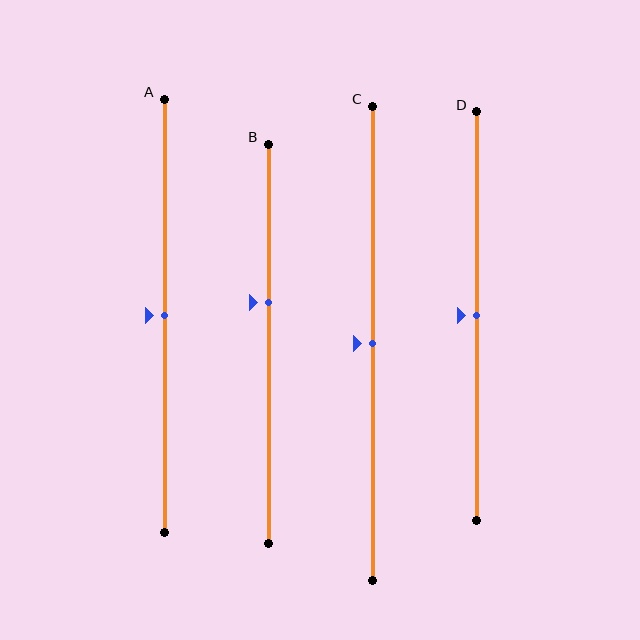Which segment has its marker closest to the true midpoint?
Segment A has its marker closest to the true midpoint.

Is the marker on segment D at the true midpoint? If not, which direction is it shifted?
Yes, the marker on segment D is at the true midpoint.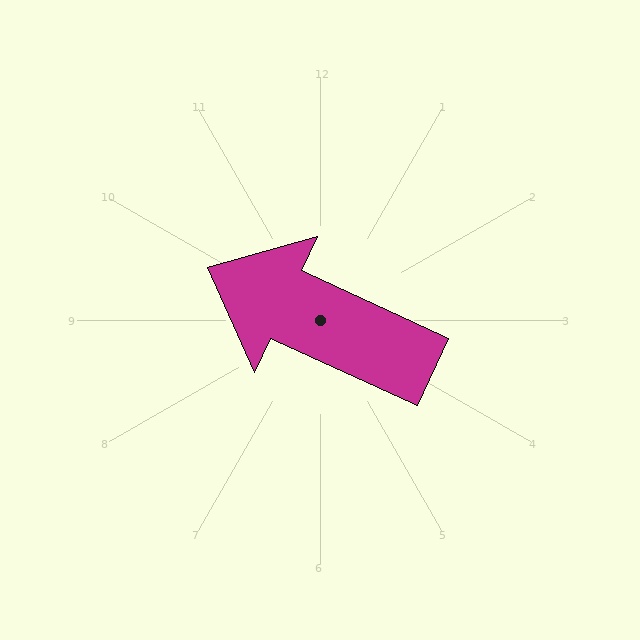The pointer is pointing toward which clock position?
Roughly 10 o'clock.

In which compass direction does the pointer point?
Northwest.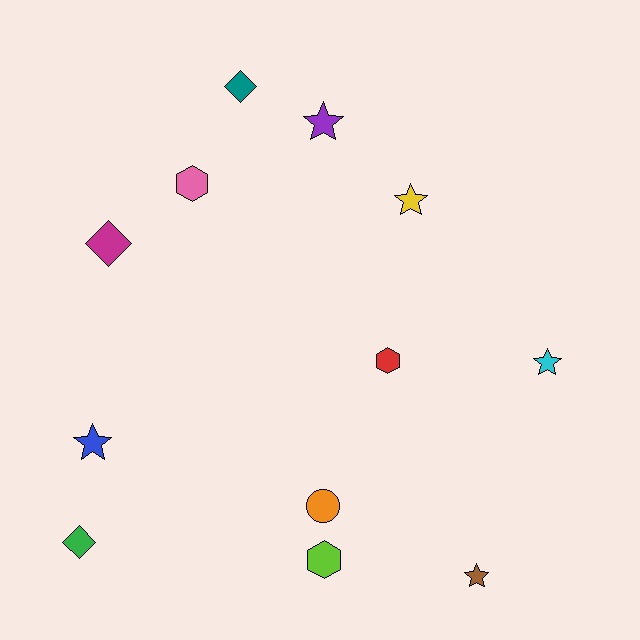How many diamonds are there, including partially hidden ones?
There are 3 diamonds.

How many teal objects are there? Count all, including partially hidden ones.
There is 1 teal object.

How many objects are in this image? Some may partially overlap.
There are 12 objects.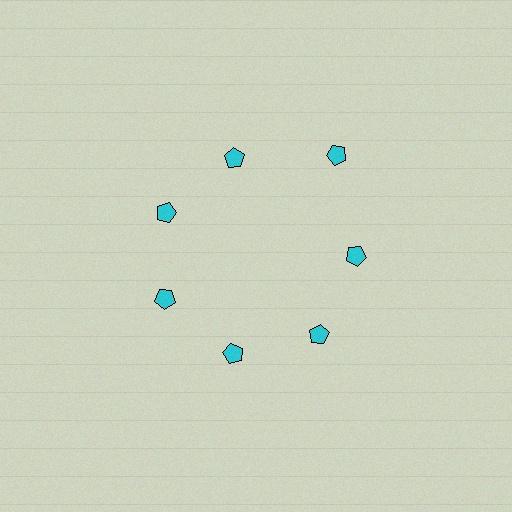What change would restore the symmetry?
The symmetry would be restored by moving it inward, back onto the ring so that all 7 pentagons sit at equal angles and equal distance from the center.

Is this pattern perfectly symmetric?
No. The 7 cyan pentagons are arranged in a ring, but one element near the 1 o'clock position is pushed outward from the center, breaking the 7-fold rotational symmetry.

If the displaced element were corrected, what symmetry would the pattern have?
It would have 7-fold rotational symmetry — the pattern would map onto itself every 51 degrees.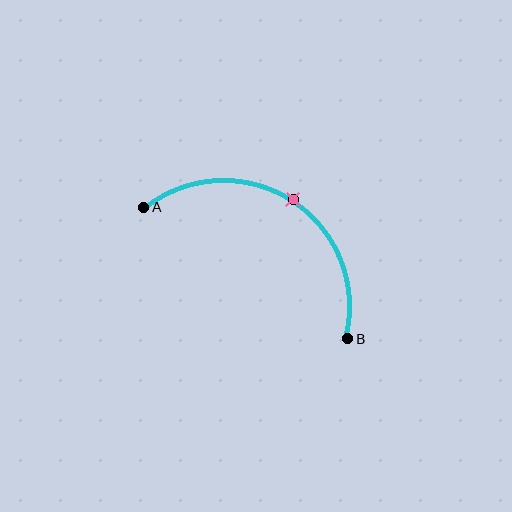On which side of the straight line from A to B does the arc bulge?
The arc bulges above the straight line connecting A and B.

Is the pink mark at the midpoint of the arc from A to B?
Yes. The pink mark lies on the arc at equal arc-length from both A and B — it is the arc midpoint.